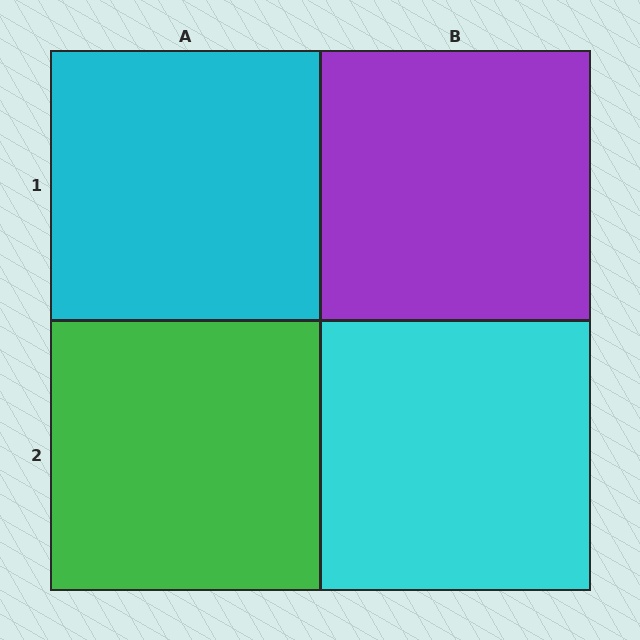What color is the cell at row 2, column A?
Green.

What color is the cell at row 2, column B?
Cyan.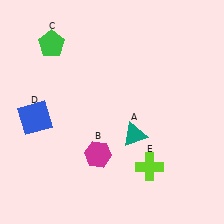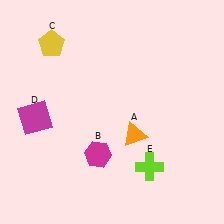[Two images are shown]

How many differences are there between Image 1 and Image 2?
There are 3 differences between the two images.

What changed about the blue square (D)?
In Image 1, D is blue. In Image 2, it changed to magenta.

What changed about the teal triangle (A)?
In Image 1, A is teal. In Image 2, it changed to orange.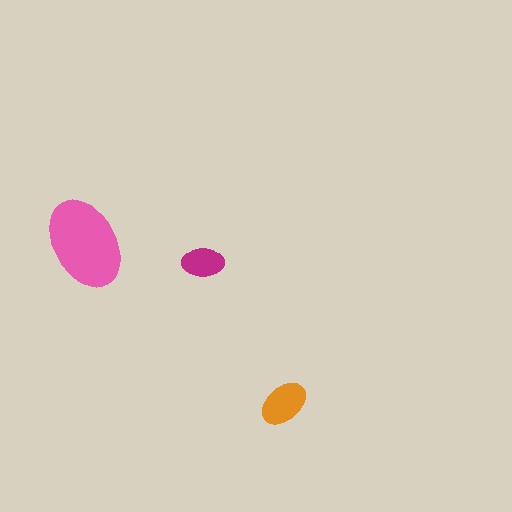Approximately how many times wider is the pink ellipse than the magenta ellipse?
About 2 times wider.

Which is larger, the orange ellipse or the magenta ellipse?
The orange one.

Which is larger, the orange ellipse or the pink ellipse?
The pink one.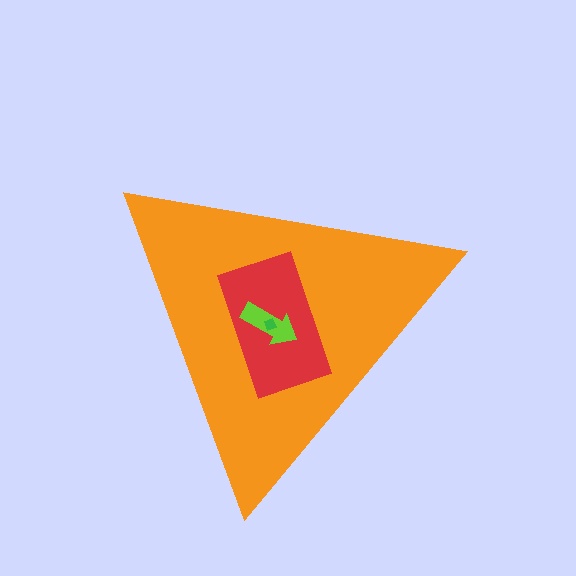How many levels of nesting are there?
4.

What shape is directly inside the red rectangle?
The lime arrow.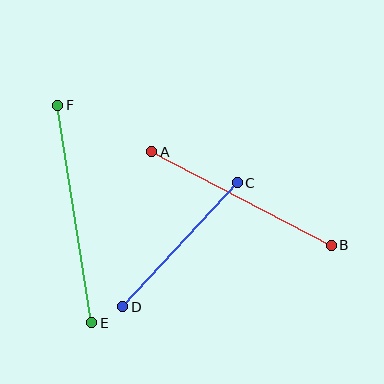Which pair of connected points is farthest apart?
Points E and F are farthest apart.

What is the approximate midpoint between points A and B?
The midpoint is at approximately (241, 199) pixels.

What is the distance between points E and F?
The distance is approximately 220 pixels.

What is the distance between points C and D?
The distance is approximately 169 pixels.